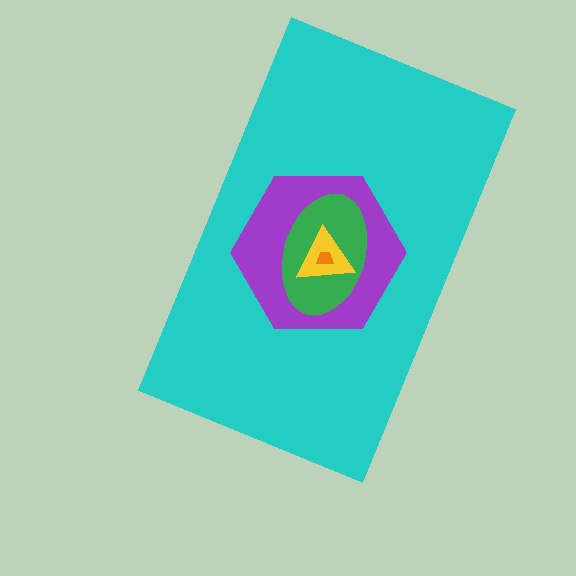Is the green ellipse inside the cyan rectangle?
Yes.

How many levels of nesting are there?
5.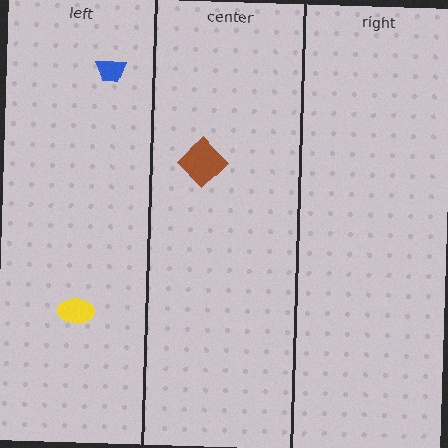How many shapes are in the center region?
1.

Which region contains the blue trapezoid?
The left region.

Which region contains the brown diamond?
The center region.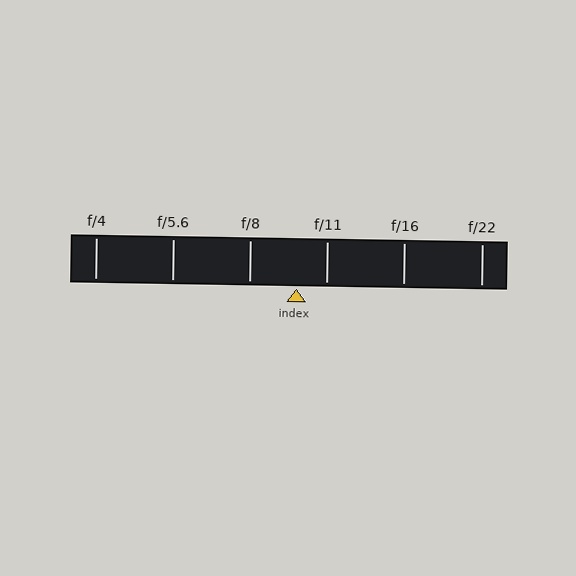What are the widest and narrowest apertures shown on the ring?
The widest aperture shown is f/4 and the narrowest is f/22.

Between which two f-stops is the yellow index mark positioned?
The index mark is between f/8 and f/11.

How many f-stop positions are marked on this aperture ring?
There are 6 f-stop positions marked.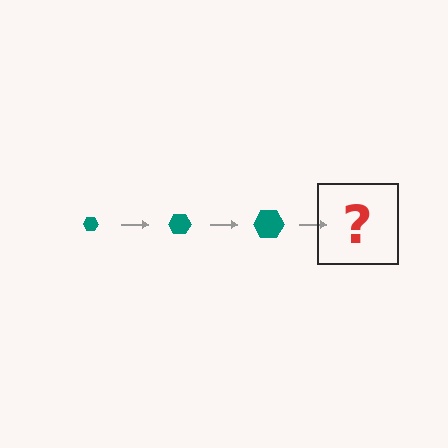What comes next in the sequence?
The next element should be a teal hexagon, larger than the previous one.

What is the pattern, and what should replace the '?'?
The pattern is that the hexagon gets progressively larger each step. The '?' should be a teal hexagon, larger than the previous one.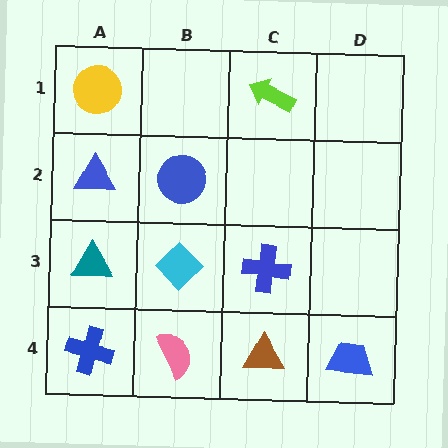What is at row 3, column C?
A blue cross.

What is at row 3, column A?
A teal triangle.